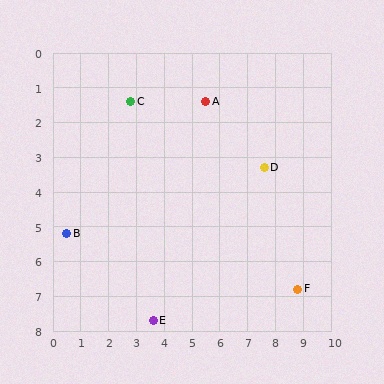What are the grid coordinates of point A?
Point A is at approximately (5.5, 1.4).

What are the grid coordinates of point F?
Point F is at approximately (8.8, 6.8).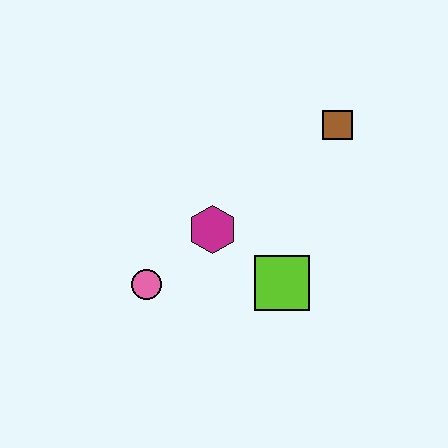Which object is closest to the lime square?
The magenta hexagon is closest to the lime square.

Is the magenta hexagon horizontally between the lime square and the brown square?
No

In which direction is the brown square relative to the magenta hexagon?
The brown square is to the right of the magenta hexagon.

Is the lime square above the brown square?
No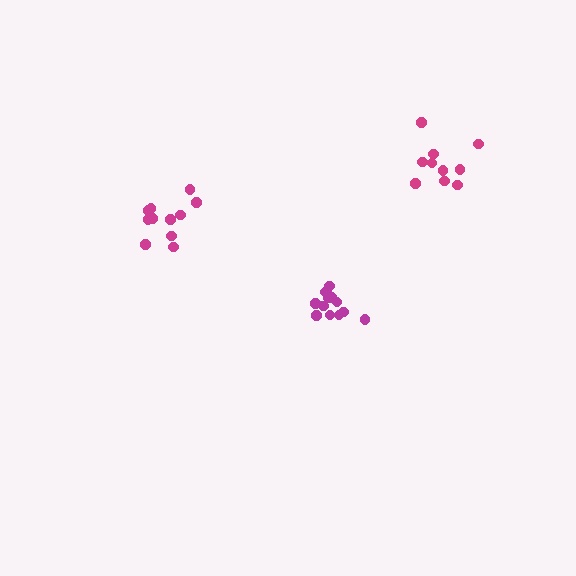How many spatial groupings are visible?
There are 3 spatial groupings.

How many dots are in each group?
Group 1: 13 dots, Group 2: 10 dots, Group 3: 11 dots (34 total).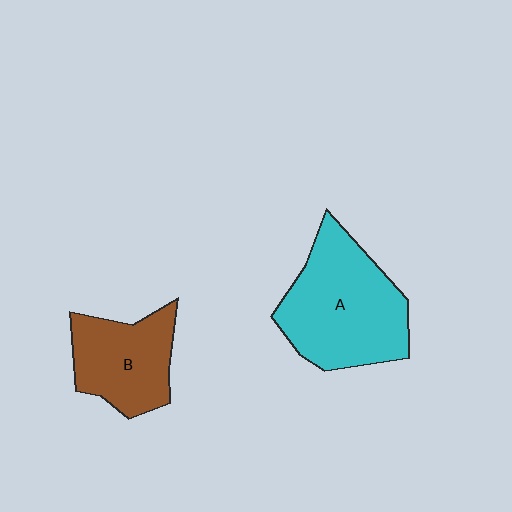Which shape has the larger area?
Shape A (cyan).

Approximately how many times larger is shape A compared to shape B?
Approximately 1.5 times.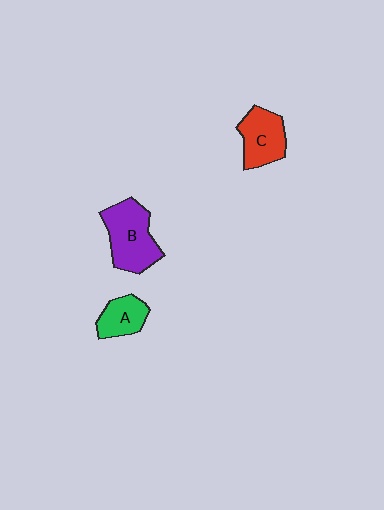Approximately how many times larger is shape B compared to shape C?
Approximately 1.3 times.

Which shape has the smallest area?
Shape A (green).